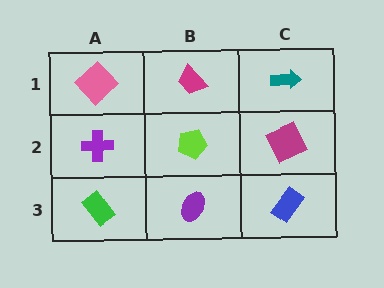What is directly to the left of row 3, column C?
A purple ellipse.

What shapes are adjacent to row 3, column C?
A magenta square (row 2, column C), a purple ellipse (row 3, column B).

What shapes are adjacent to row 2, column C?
A teal arrow (row 1, column C), a blue rectangle (row 3, column C), a lime pentagon (row 2, column B).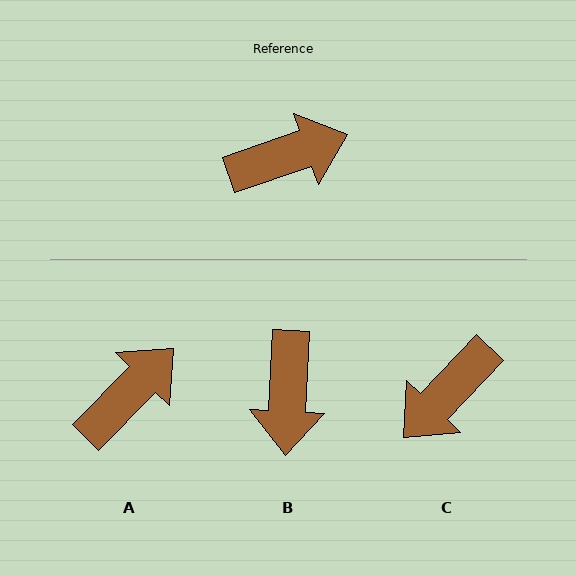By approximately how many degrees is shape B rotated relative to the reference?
Approximately 112 degrees clockwise.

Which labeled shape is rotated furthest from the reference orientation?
C, about 153 degrees away.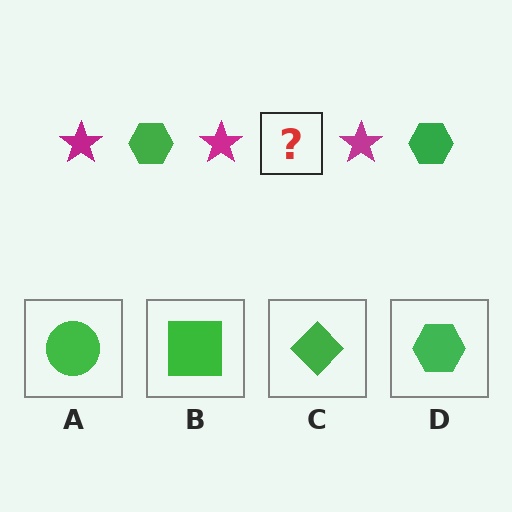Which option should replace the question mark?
Option D.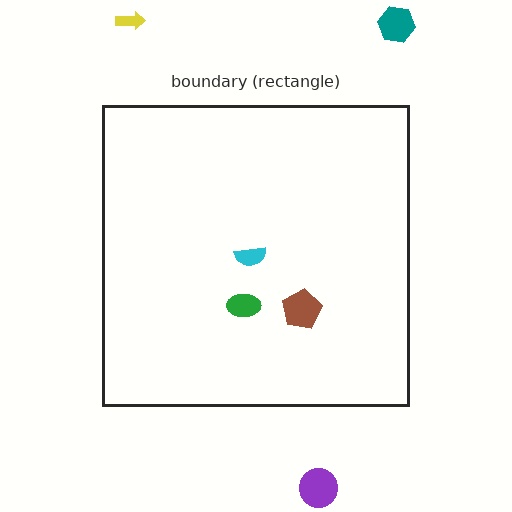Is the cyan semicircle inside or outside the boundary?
Inside.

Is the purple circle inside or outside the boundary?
Outside.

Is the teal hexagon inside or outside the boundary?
Outside.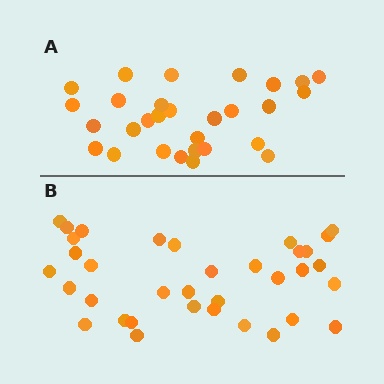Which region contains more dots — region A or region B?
Region B (the bottom region) has more dots.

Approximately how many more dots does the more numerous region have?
Region B has about 6 more dots than region A.